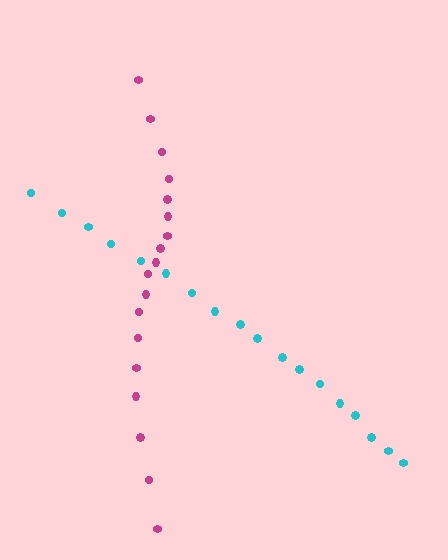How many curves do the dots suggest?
There are 2 distinct paths.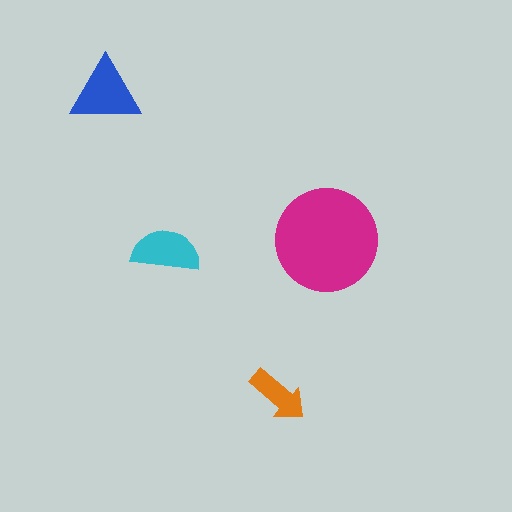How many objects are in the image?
There are 4 objects in the image.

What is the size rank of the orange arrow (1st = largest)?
4th.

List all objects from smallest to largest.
The orange arrow, the cyan semicircle, the blue triangle, the magenta circle.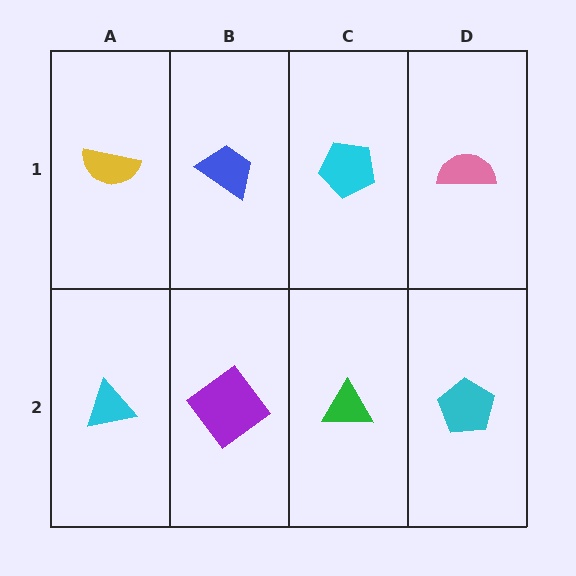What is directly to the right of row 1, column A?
A blue trapezoid.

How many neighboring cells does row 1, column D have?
2.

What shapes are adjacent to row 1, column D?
A cyan pentagon (row 2, column D), a cyan pentagon (row 1, column C).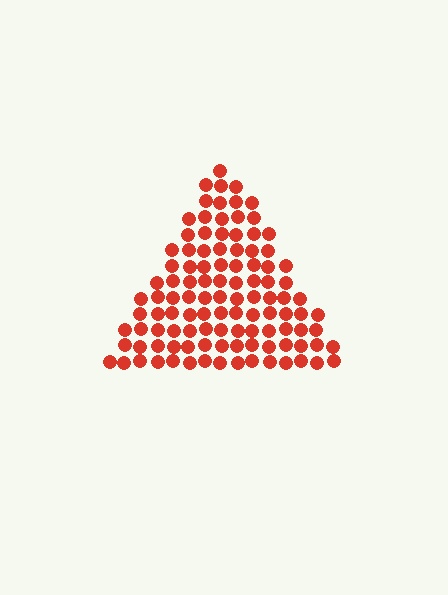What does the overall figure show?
The overall figure shows a triangle.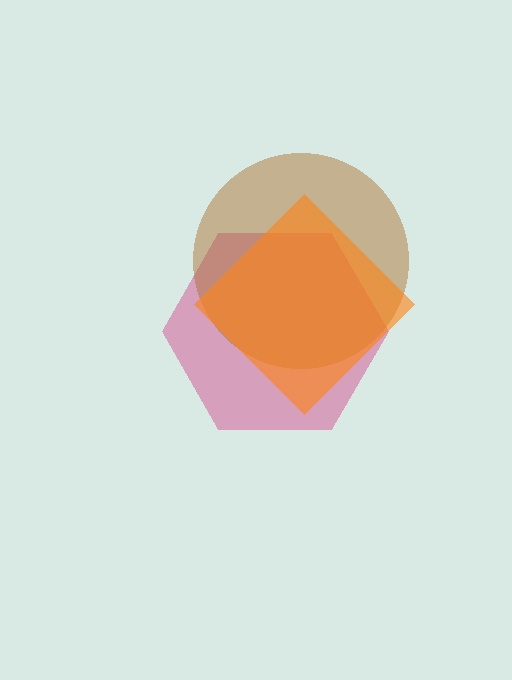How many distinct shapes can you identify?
There are 3 distinct shapes: a magenta hexagon, a brown circle, an orange diamond.